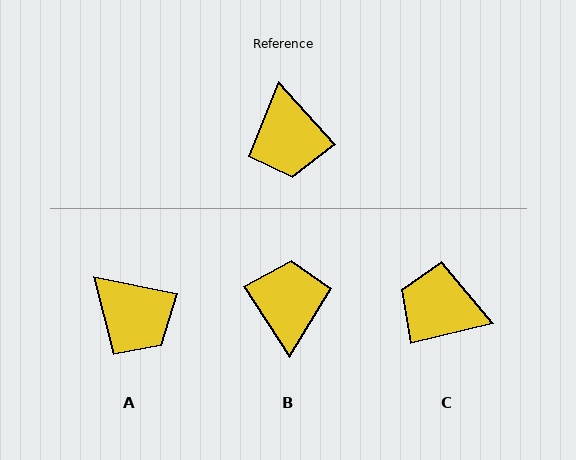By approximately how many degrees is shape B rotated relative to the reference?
Approximately 170 degrees counter-clockwise.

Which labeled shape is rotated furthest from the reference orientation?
B, about 170 degrees away.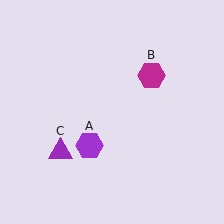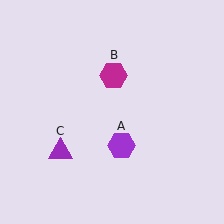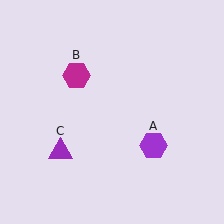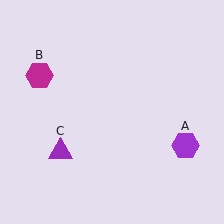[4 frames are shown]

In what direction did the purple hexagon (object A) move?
The purple hexagon (object A) moved right.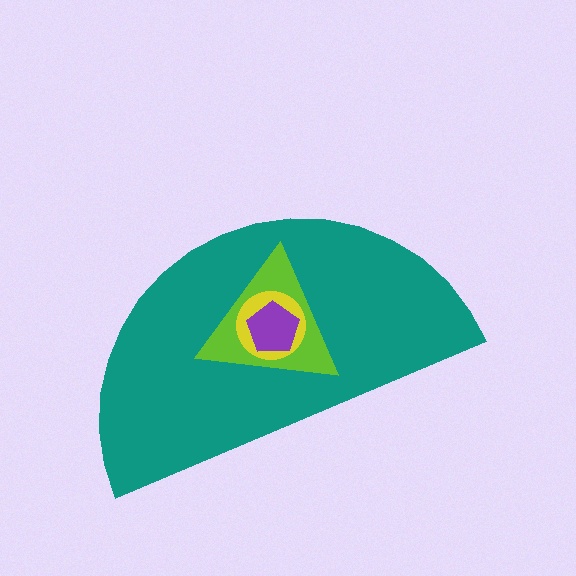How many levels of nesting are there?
4.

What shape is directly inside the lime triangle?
The yellow circle.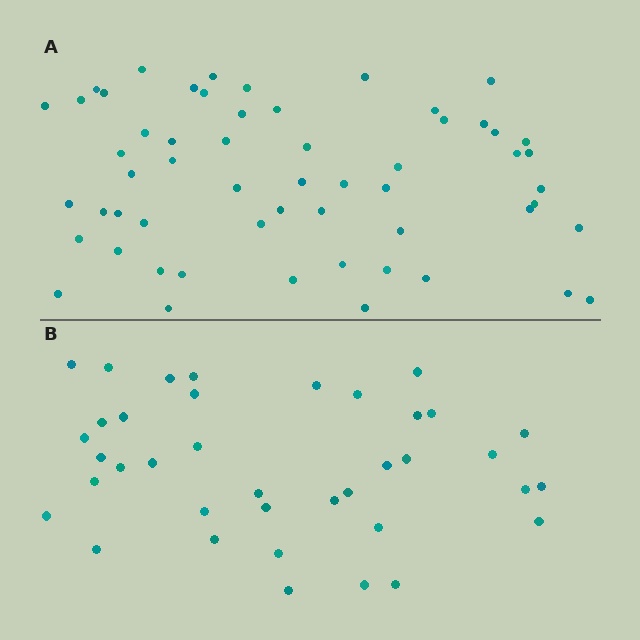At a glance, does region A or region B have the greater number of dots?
Region A (the top region) has more dots.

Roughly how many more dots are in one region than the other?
Region A has approximately 20 more dots than region B.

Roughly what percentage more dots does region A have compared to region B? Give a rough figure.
About 50% more.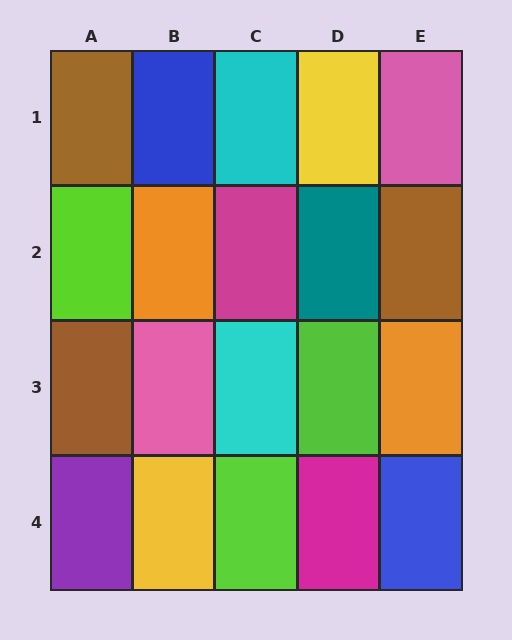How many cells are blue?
2 cells are blue.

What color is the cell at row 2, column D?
Teal.